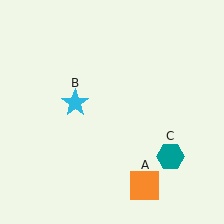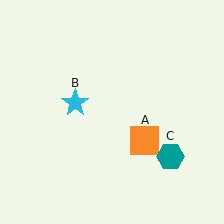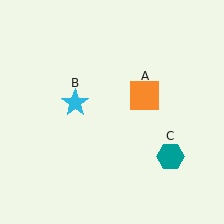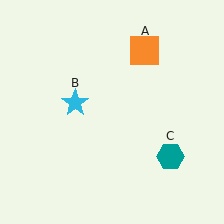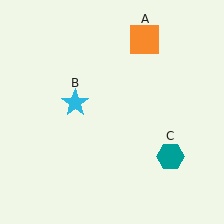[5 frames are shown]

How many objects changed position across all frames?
1 object changed position: orange square (object A).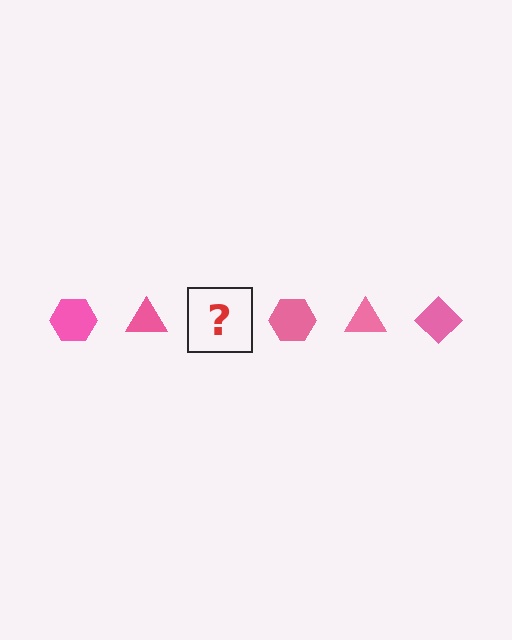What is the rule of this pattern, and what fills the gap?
The rule is that the pattern cycles through hexagon, triangle, diamond shapes in pink. The gap should be filled with a pink diamond.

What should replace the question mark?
The question mark should be replaced with a pink diamond.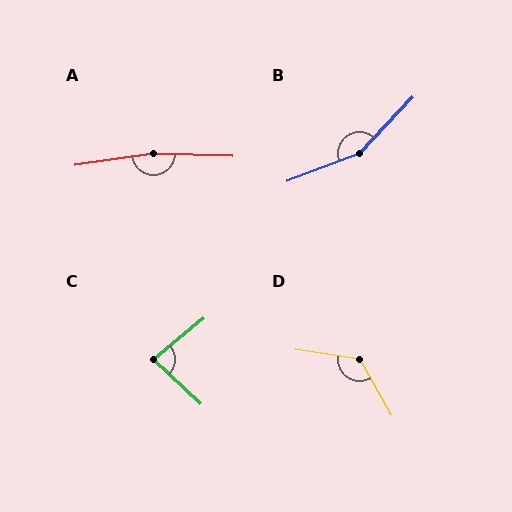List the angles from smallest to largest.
C (83°), D (128°), B (154°), A (170°).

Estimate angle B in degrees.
Approximately 154 degrees.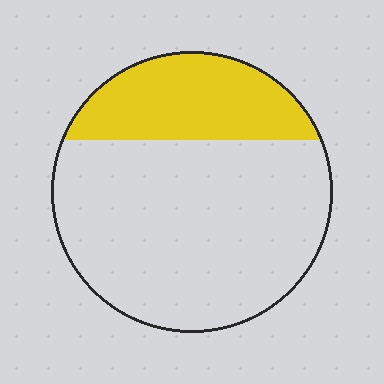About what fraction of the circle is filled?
About one quarter (1/4).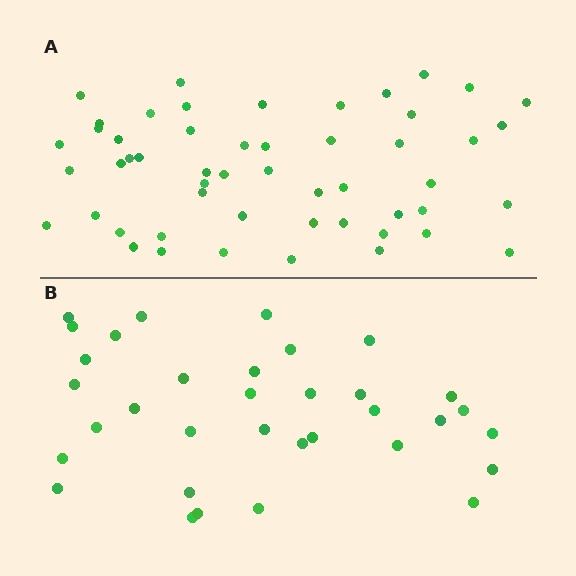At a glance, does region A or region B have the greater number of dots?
Region A (the top region) has more dots.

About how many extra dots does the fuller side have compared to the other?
Region A has approximately 20 more dots than region B.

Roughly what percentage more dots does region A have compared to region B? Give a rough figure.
About 55% more.